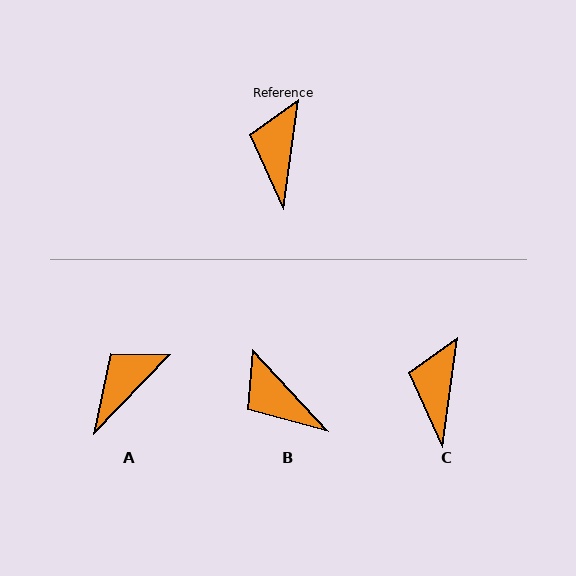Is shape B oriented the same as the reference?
No, it is off by about 51 degrees.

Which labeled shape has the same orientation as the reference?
C.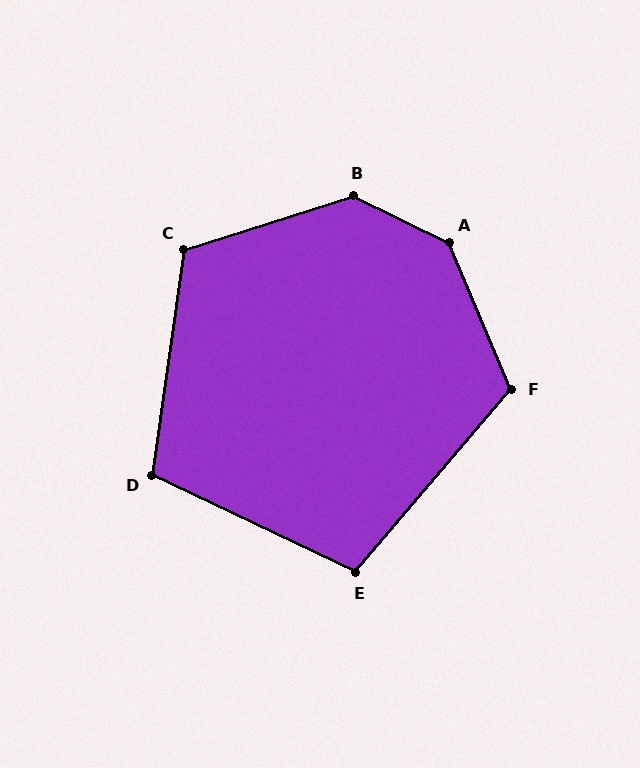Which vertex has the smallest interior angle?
E, at approximately 105 degrees.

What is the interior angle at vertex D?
Approximately 107 degrees (obtuse).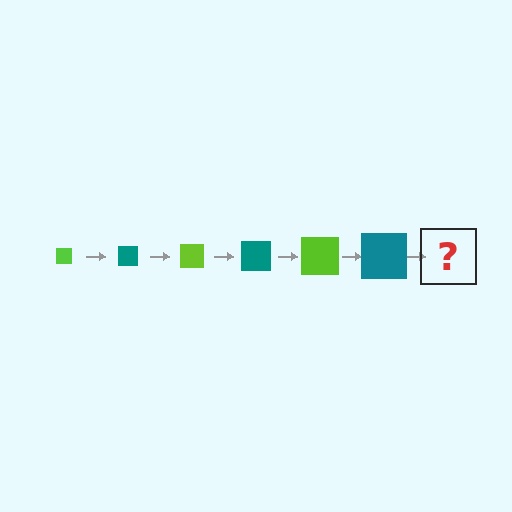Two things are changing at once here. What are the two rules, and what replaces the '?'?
The two rules are that the square grows larger each step and the color cycles through lime and teal. The '?' should be a lime square, larger than the previous one.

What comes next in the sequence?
The next element should be a lime square, larger than the previous one.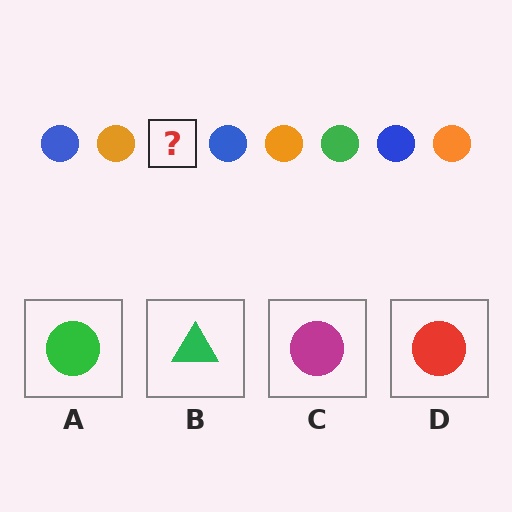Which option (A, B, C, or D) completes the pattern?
A.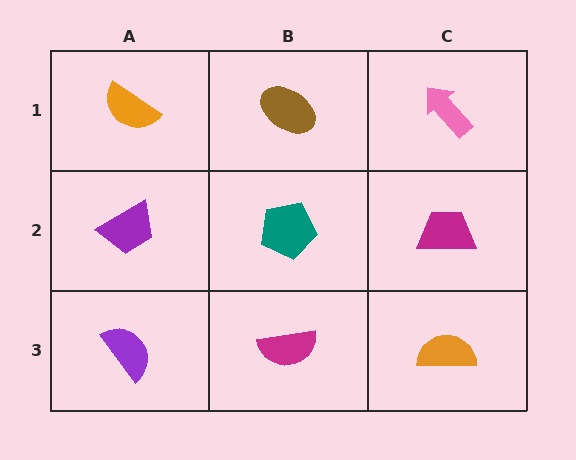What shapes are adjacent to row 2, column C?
A pink arrow (row 1, column C), an orange semicircle (row 3, column C), a teal pentagon (row 2, column B).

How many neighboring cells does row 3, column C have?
2.